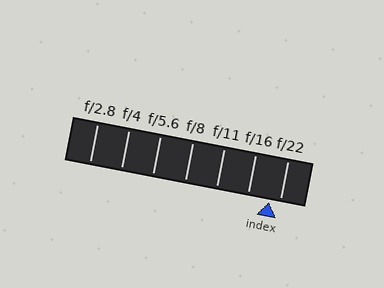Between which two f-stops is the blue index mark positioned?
The index mark is between f/16 and f/22.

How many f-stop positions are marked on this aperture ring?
There are 7 f-stop positions marked.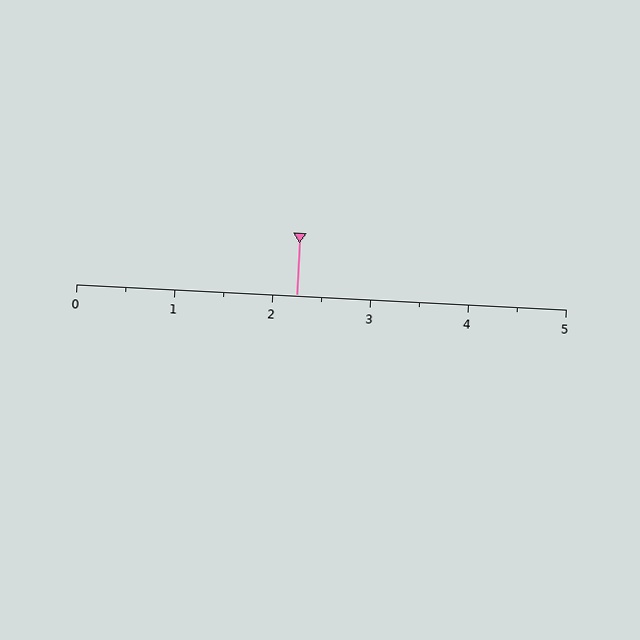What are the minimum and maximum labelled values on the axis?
The axis runs from 0 to 5.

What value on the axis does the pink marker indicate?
The marker indicates approximately 2.2.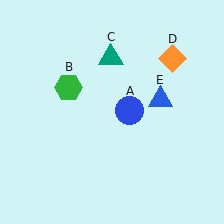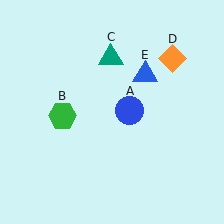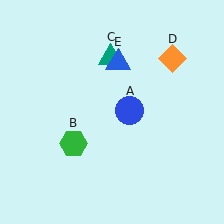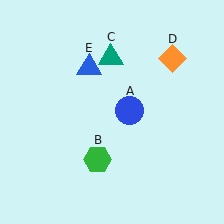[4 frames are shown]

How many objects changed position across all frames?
2 objects changed position: green hexagon (object B), blue triangle (object E).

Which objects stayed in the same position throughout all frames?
Blue circle (object A) and teal triangle (object C) and orange diamond (object D) remained stationary.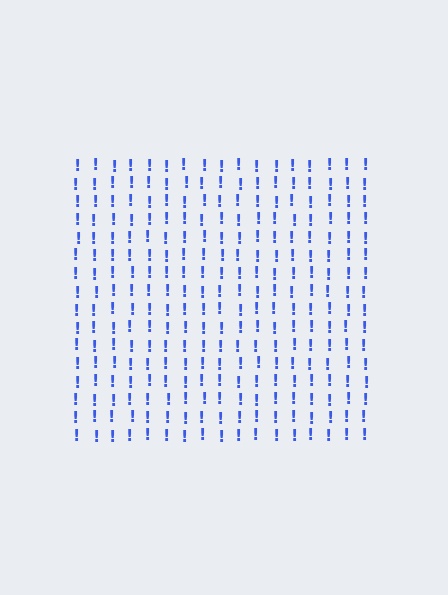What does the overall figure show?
The overall figure shows a square.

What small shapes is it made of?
It is made of small exclamation marks.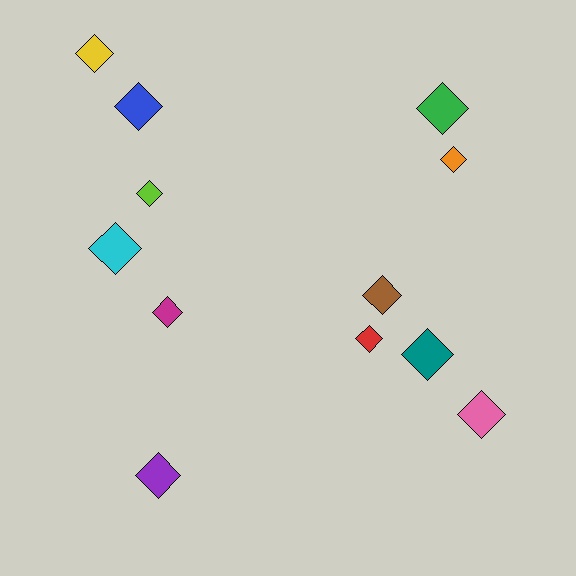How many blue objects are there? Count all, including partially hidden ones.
There is 1 blue object.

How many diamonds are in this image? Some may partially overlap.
There are 12 diamonds.